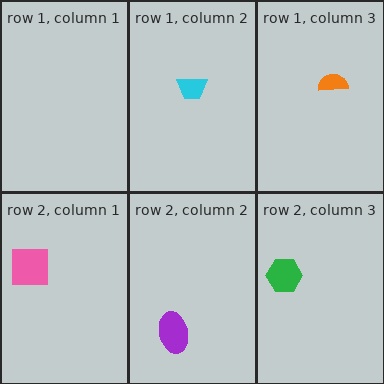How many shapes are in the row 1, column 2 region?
1.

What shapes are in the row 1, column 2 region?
The cyan trapezoid.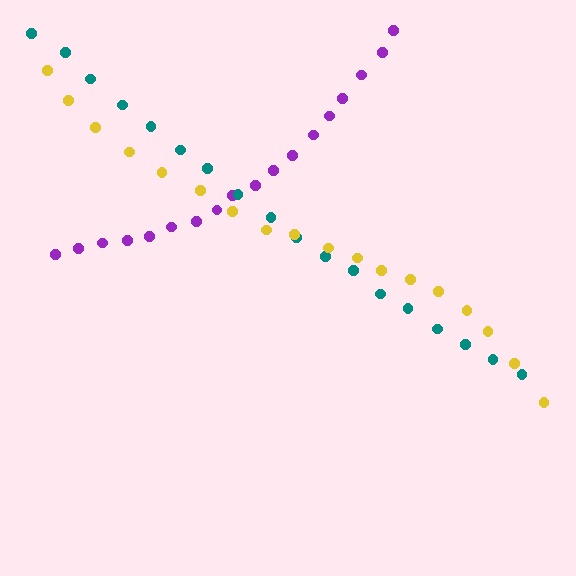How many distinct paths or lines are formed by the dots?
There are 3 distinct paths.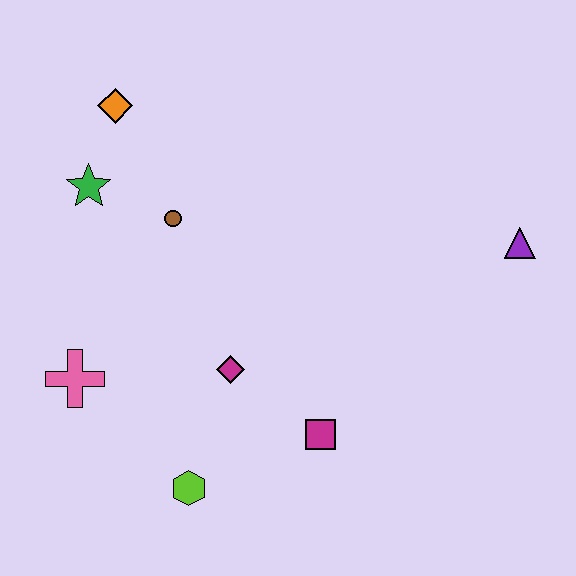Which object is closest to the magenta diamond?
The magenta square is closest to the magenta diamond.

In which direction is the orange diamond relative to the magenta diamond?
The orange diamond is above the magenta diamond.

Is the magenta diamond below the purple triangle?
Yes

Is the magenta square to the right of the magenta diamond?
Yes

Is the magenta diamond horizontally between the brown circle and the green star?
No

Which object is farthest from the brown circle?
The purple triangle is farthest from the brown circle.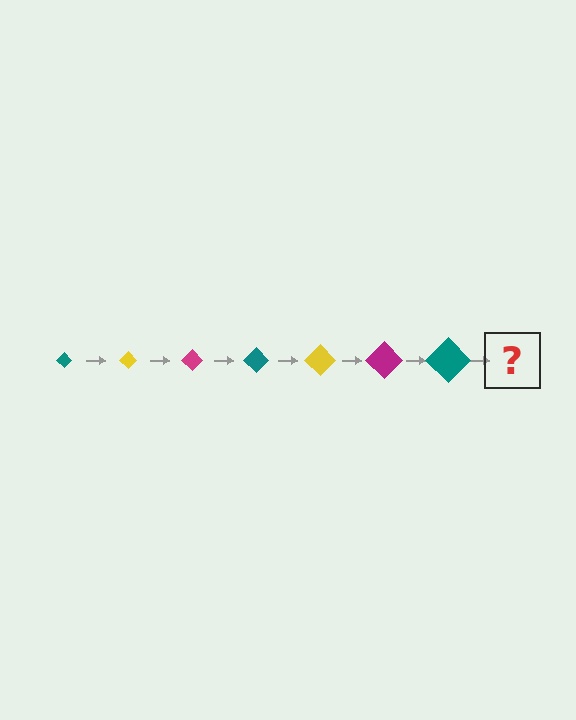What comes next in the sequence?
The next element should be a yellow diamond, larger than the previous one.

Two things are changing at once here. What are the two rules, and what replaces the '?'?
The two rules are that the diamond grows larger each step and the color cycles through teal, yellow, and magenta. The '?' should be a yellow diamond, larger than the previous one.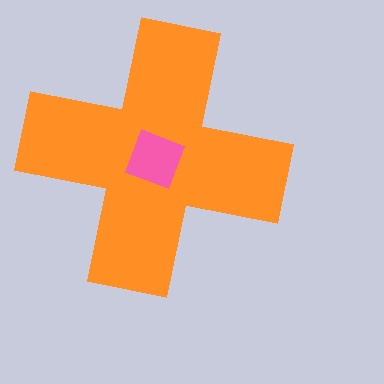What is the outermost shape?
The orange cross.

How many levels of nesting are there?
2.